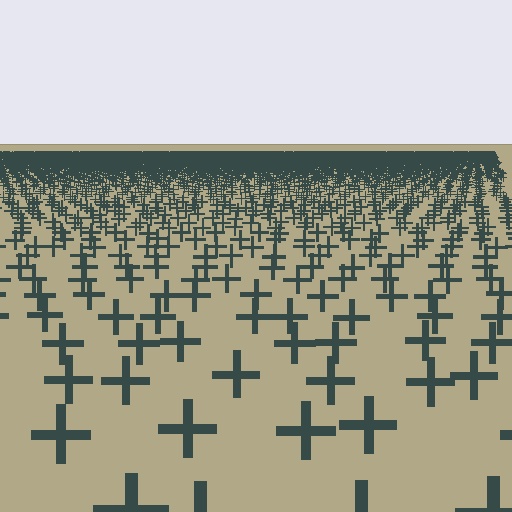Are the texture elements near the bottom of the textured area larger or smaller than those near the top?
Larger. Near the bottom, elements are closer to the viewer and appear at a bigger on-screen size.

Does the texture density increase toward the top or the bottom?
Density increases toward the top.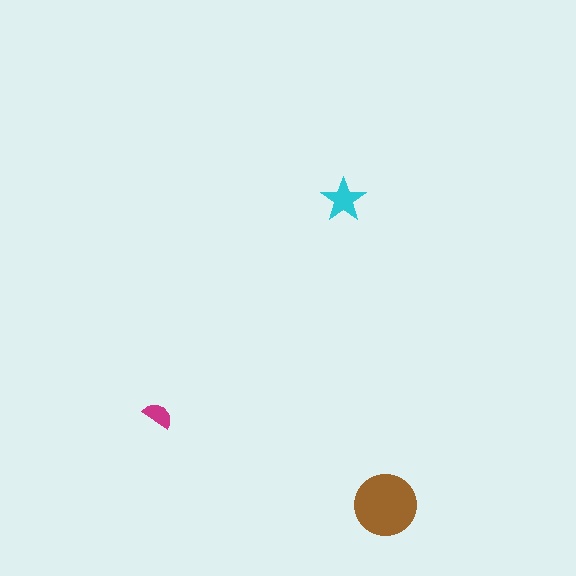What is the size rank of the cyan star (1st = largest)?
2nd.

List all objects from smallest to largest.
The magenta semicircle, the cyan star, the brown circle.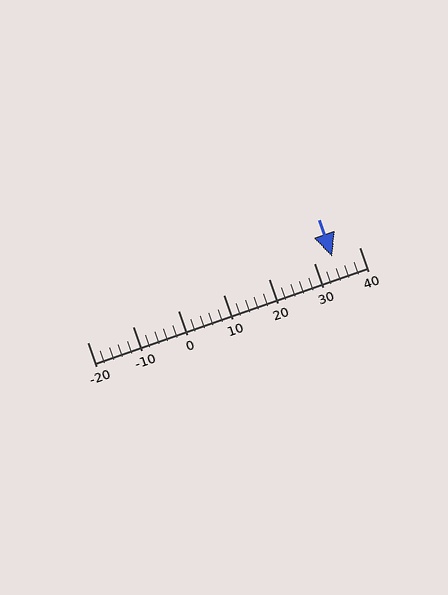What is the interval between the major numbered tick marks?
The major tick marks are spaced 10 units apart.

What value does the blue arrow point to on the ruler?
The blue arrow points to approximately 34.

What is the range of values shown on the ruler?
The ruler shows values from -20 to 40.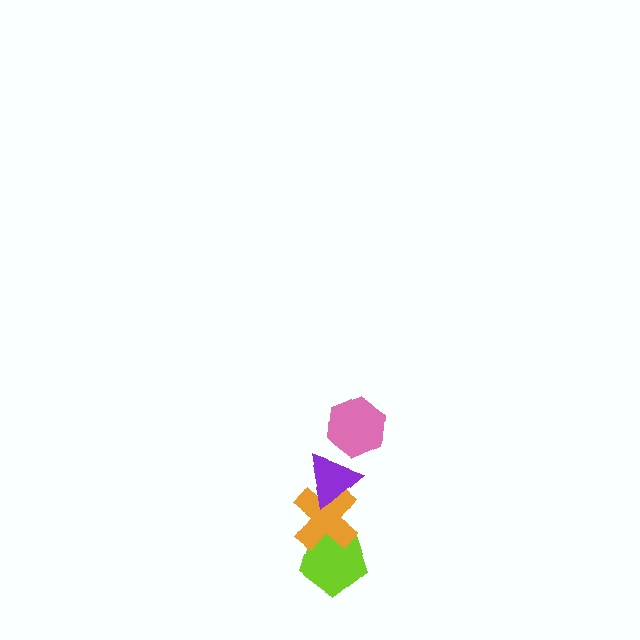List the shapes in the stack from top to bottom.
From top to bottom: the pink hexagon, the purple triangle, the orange cross, the lime pentagon.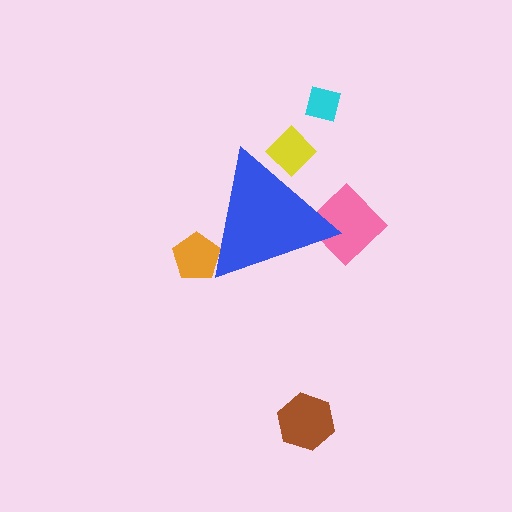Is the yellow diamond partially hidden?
Yes, the yellow diamond is partially hidden behind the blue triangle.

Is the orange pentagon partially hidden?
Yes, the orange pentagon is partially hidden behind the blue triangle.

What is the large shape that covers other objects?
A blue triangle.